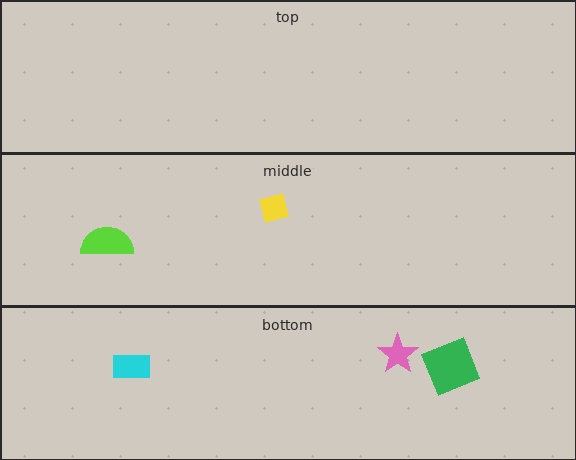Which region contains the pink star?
The bottom region.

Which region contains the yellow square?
The middle region.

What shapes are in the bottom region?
The pink star, the cyan rectangle, the green square.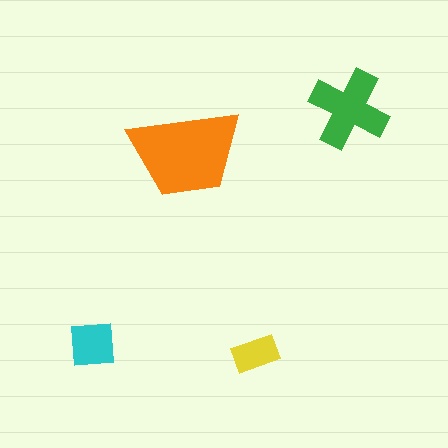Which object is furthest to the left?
The cyan square is leftmost.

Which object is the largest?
The orange trapezoid.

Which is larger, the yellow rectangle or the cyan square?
The cyan square.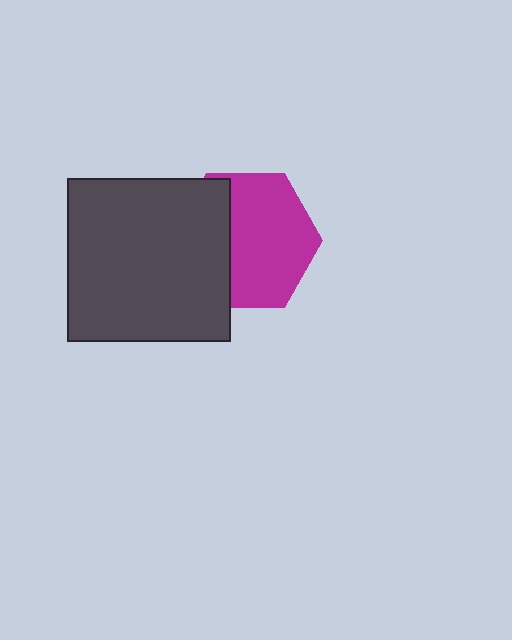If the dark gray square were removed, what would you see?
You would see the complete magenta hexagon.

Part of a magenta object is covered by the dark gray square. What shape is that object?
It is a hexagon.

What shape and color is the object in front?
The object in front is a dark gray square.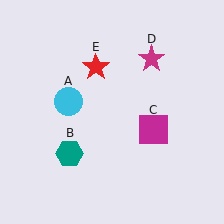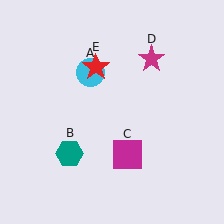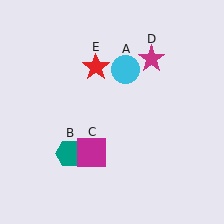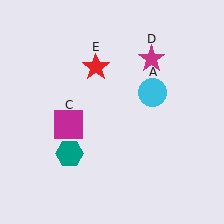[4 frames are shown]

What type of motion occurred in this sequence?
The cyan circle (object A), magenta square (object C) rotated clockwise around the center of the scene.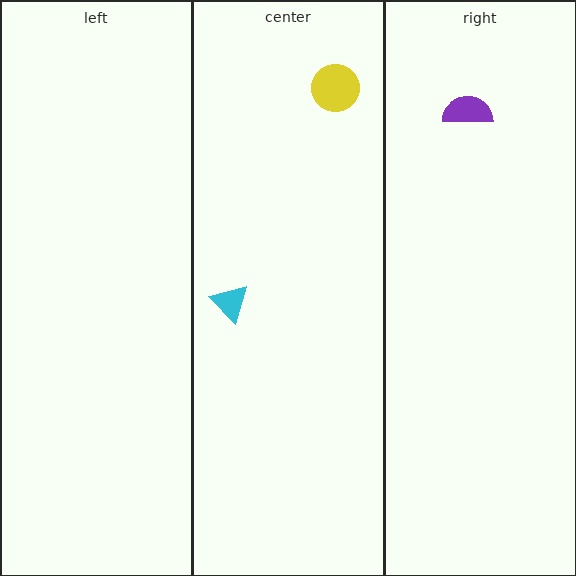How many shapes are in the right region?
1.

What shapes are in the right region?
The purple semicircle.